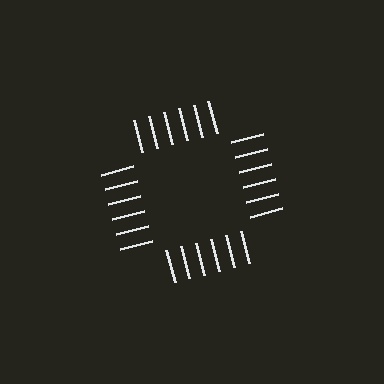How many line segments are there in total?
24 — 6 along each of the 4 edges.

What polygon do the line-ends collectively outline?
An illusory square — the line segments terminate on its edges but no continuous stroke is drawn.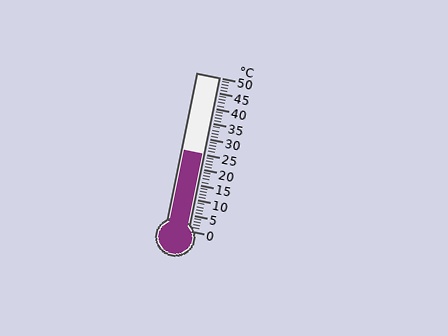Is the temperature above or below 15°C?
The temperature is above 15°C.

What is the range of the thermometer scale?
The thermometer scale ranges from 0°C to 50°C.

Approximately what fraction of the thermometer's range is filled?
The thermometer is filled to approximately 50% of its range.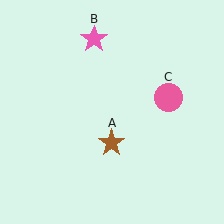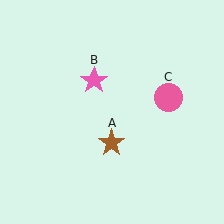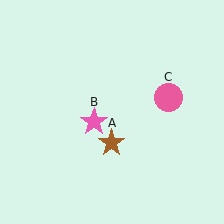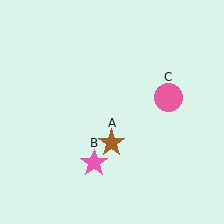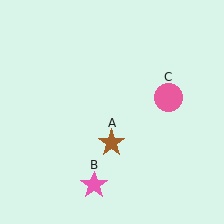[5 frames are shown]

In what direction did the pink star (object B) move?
The pink star (object B) moved down.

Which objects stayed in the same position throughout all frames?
Brown star (object A) and pink circle (object C) remained stationary.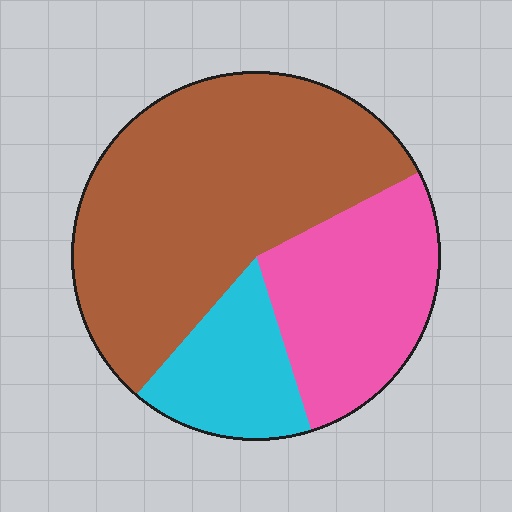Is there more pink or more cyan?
Pink.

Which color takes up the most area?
Brown, at roughly 55%.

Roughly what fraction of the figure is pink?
Pink takes up about one quarter (1/4) of the figure.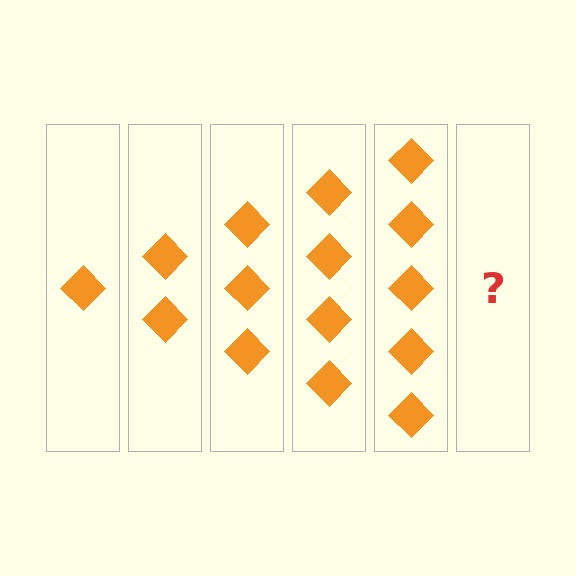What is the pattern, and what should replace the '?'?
The pattern is that each step adds one more diamond. The '?' should be 6 diamonds.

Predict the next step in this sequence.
The next step is 6 diamonds.